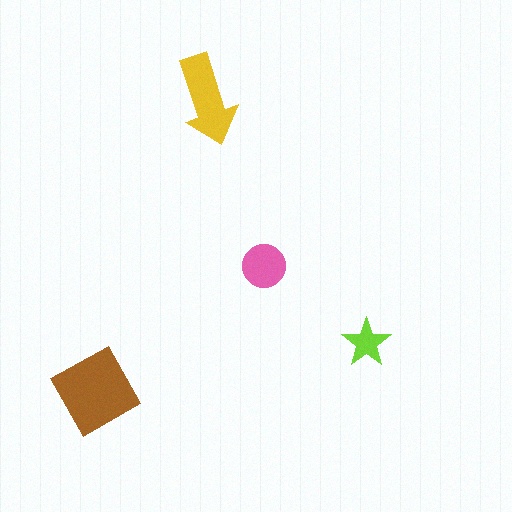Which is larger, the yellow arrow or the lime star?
The yellow arrow.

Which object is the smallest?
The lime star.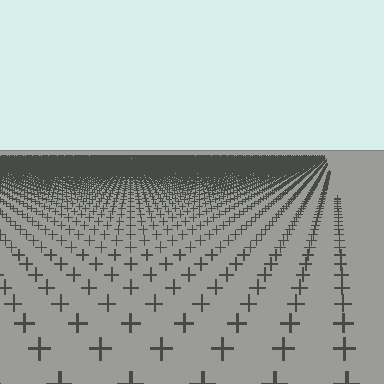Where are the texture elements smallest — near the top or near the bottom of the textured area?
Near the top.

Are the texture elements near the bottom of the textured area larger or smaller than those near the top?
Larger. Near the bottom, elements are closer to the viewer and appear at a bigger on-screen size.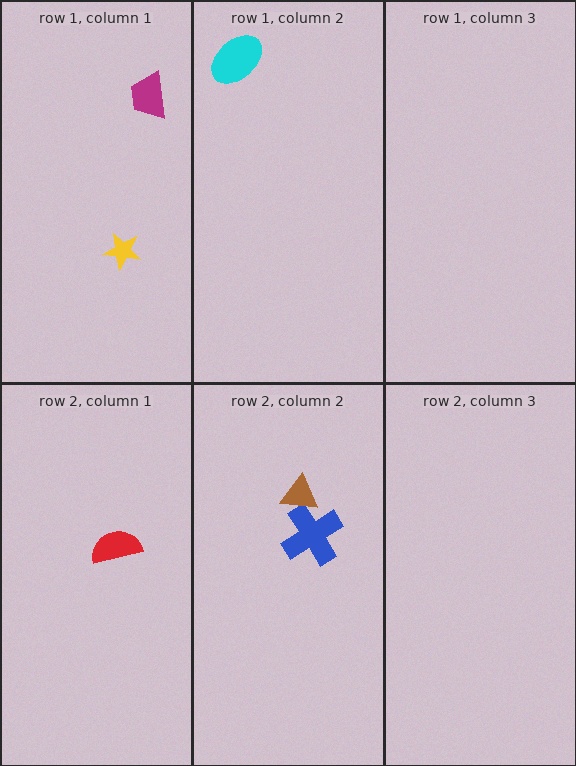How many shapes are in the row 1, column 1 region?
2.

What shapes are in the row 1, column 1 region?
The yellow star, the magenta trapezoid.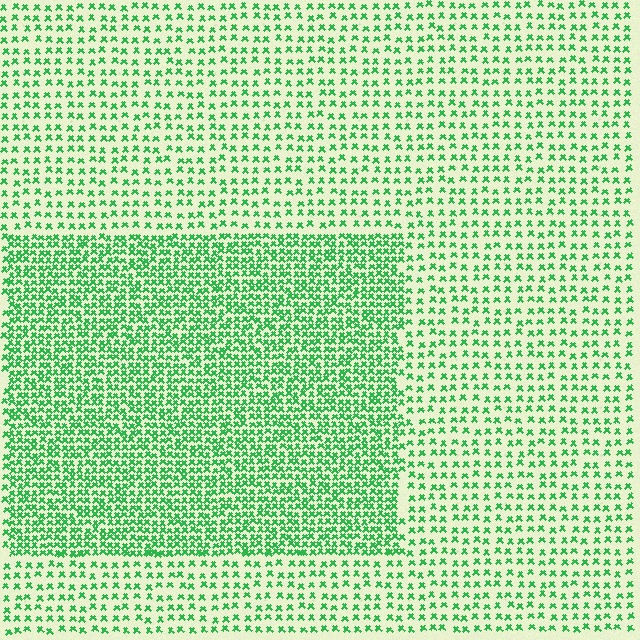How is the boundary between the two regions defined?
The boundary is defined by a change in element density (approximately 2.1x ratio). All elements are the same color, size, and shape.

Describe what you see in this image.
The image contains small green elements arranged at two different densities. A rectangle-shaped region is visible where the elements are more densely packed than the surrounding area.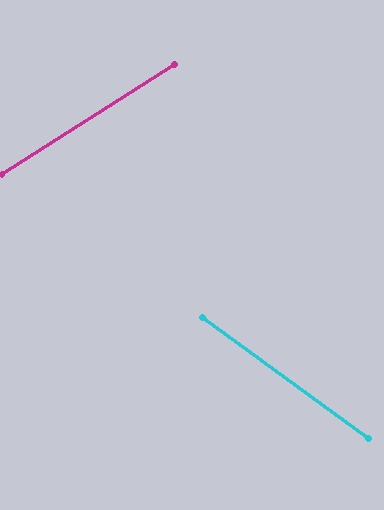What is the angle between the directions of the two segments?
Approximately 69 degrees.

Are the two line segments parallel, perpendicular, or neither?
Neither parallel nor perpendicular — they differ by about 69°.